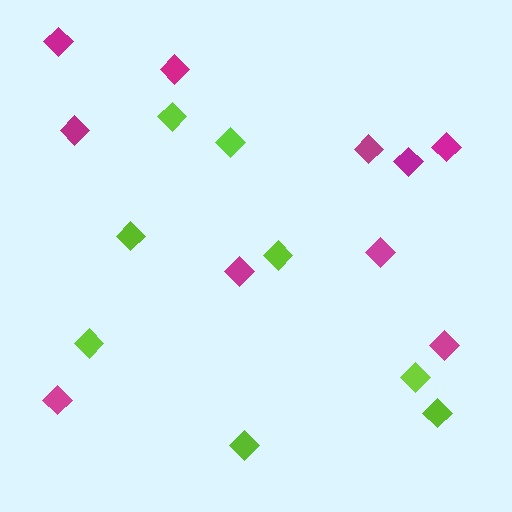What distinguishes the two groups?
There are 2 groups: one group of lime diamonds (8) and one group of magenta diamonds (10).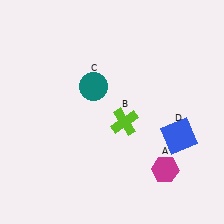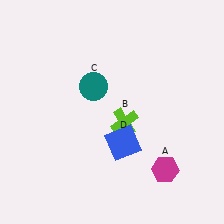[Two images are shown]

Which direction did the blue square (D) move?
The blue square (D) moved left.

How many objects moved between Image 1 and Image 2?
1 object moved between the two images.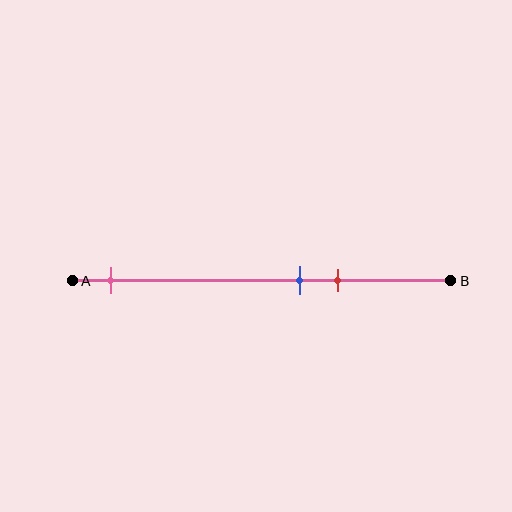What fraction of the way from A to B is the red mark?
The red mark is approximately 70% (0.7) of the way from A to B.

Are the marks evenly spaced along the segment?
No, the marks are not evenly spaced.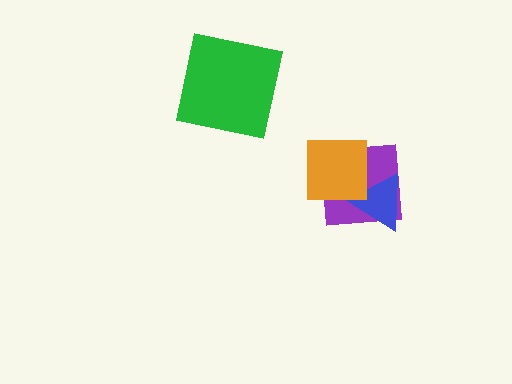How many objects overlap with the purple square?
2 objects overlap with the purple square.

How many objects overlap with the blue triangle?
2 objects overlap with the blue triangle.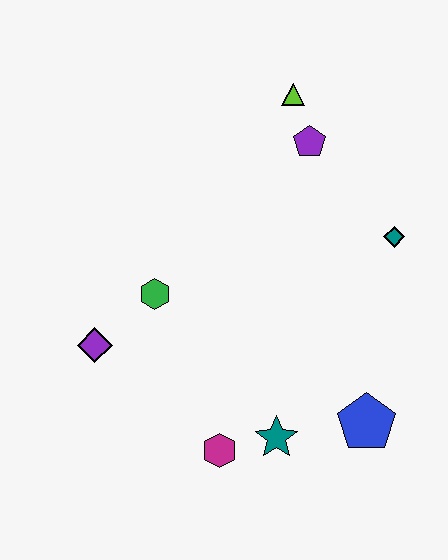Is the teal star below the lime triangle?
Yes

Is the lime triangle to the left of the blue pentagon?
Yes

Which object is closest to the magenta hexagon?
The teal star is closest to the magenta hexagon.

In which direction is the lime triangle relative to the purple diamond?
The lime triangle is above the purple diamond.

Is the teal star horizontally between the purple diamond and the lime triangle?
Yes